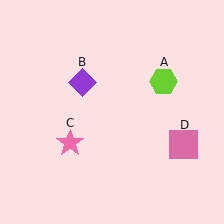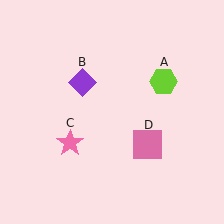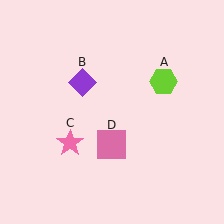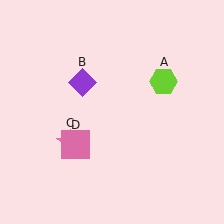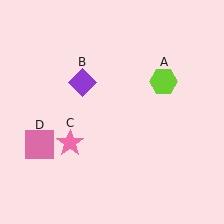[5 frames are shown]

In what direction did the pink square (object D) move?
The pink square (object D) moved left.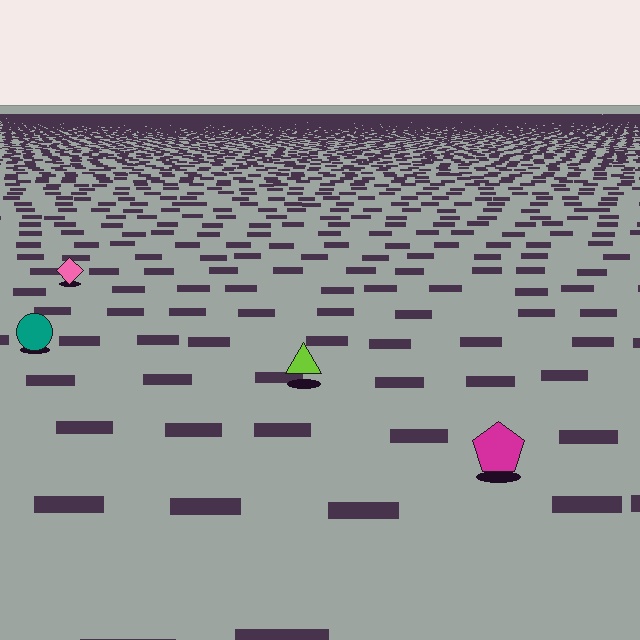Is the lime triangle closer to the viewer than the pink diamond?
Yes. The lime triangle is closer — you can tell from the texture gradient: the ground texture is coarser near it.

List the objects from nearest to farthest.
From nearest to farthest: the magenta pentagon, the lime triangle, the teal circle, the pink diamond.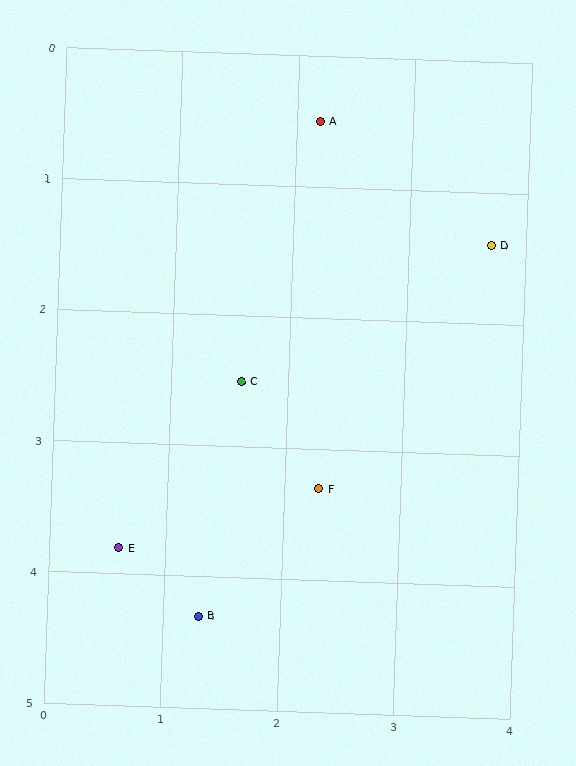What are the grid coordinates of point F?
Point F is at approximately (2.3, 3.3).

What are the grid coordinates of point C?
Point C is at approximately (1.6, 2.5).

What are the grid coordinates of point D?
Point D is at approximately (3.7, 1.4).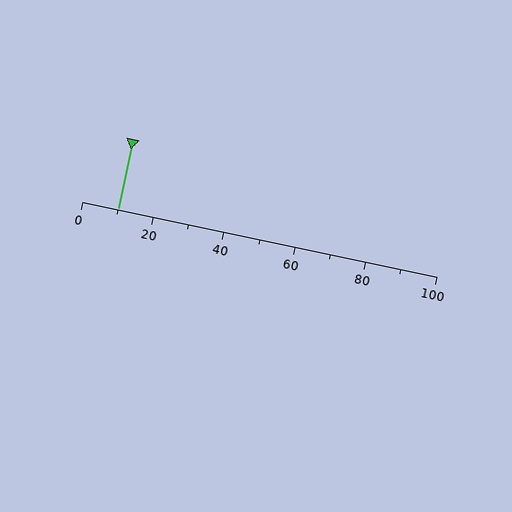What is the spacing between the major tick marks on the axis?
The major ticks are spaced 20 apart.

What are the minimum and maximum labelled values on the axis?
The axis runs from 0 to 100.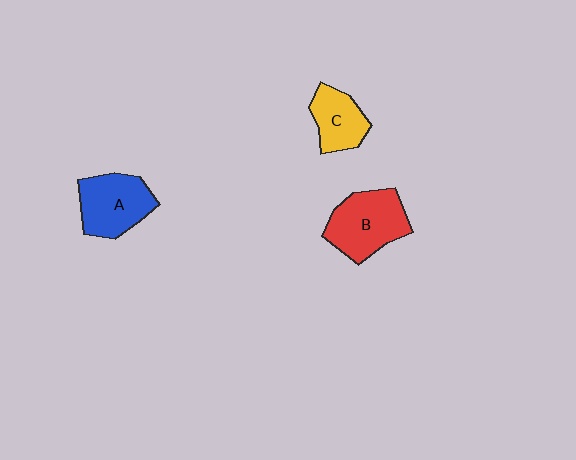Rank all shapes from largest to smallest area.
From largest to smallest: B (red), A (blue), C (yellow).